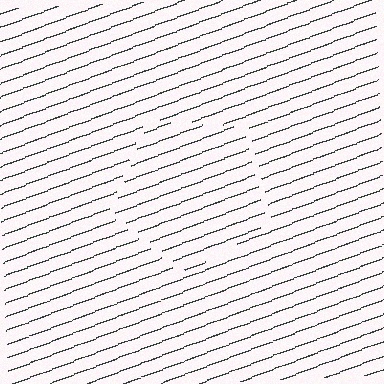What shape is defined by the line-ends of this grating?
An illusory pentagon. The interior of the shape contains the same grating, shifted by half a period — the contour is defined by the phase discontinuity where line-ends from the inner and outer gratings abut.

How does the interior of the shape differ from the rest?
The interior of the shape contains the same grating, shifted by half a period — the contour is defined by the phase discontinuity where line-ends from the inner and outer gratings abut.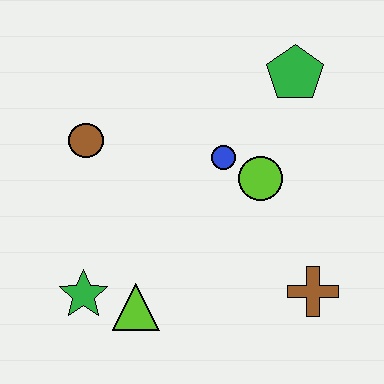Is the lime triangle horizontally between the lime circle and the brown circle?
Yes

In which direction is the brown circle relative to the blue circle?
The brown circle is to the left of the blue circle.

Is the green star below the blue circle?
Yes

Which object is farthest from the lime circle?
The green star is farthest from the lime circle.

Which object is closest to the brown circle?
The blue circle is closest to the brown circle.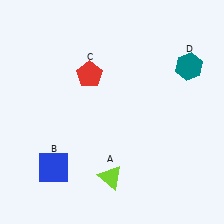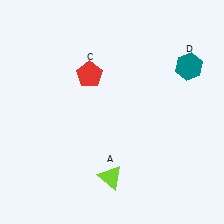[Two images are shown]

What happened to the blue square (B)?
The blue square (B) was removed in Image 2. It was in the bottom-left area of Image 1.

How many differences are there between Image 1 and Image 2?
There is 1 difference between the two images.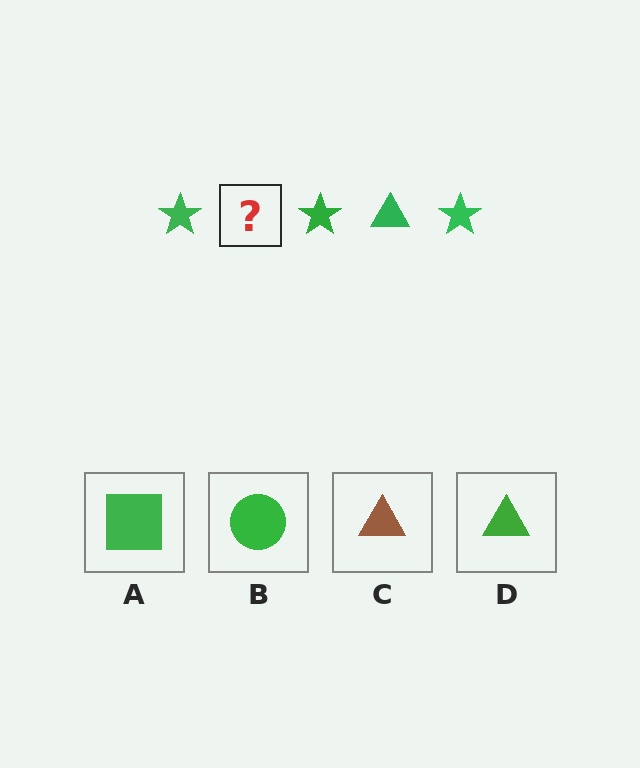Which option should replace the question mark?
Option D.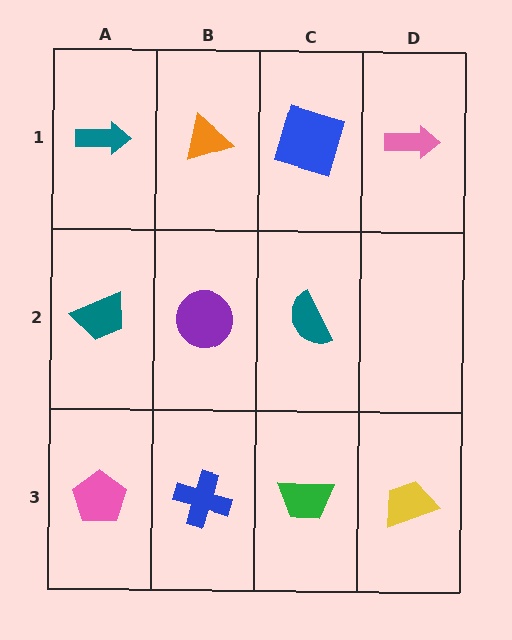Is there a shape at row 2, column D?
No, that cell is empty.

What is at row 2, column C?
A teal semicircle.